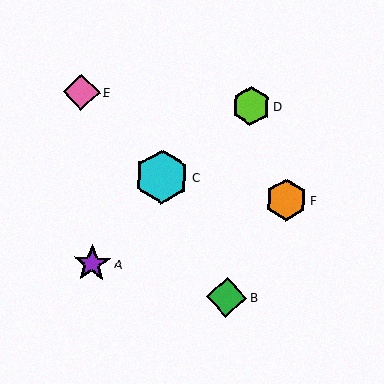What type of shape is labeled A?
Shape A is a purple star.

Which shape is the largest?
The cyan hexagon (labeled C) is the largest.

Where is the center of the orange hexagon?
The center of the orange hexagon is at (286, 200).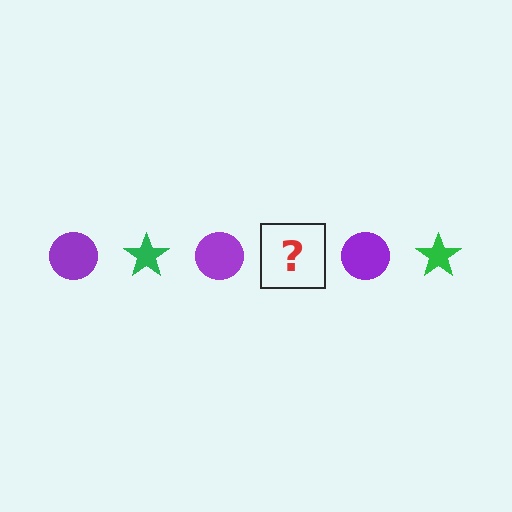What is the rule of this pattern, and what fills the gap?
The rule is that the pattern alternates between purple circle and green star. The gap should be filled with a green star.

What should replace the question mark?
The question mark should be replaced with a green star.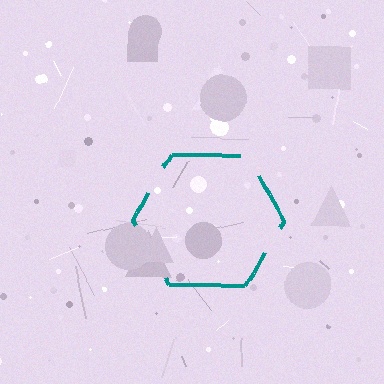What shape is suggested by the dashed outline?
The dashed outline suggests a hexagon.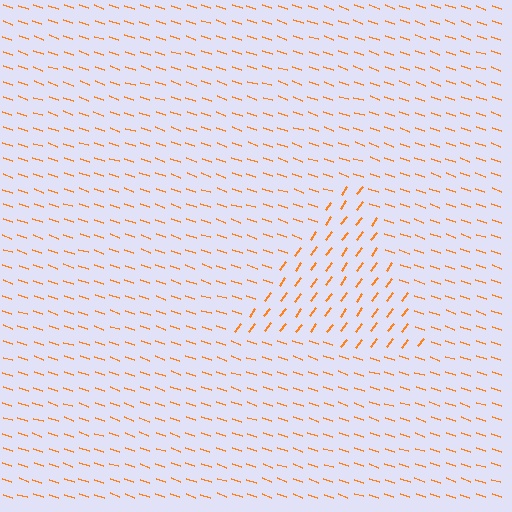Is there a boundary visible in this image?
Yes, there is a texture boundary formed by a change in line orientation.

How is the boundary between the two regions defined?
The boundary is defined purely by a change in line orientation (approximately 72 degrees difference). All lines are the same color and thickness.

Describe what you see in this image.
The image is filled with small orange line segments. A triangle region in the image has lines oriented differently from the surrounding lines, creating a visible texture boundary.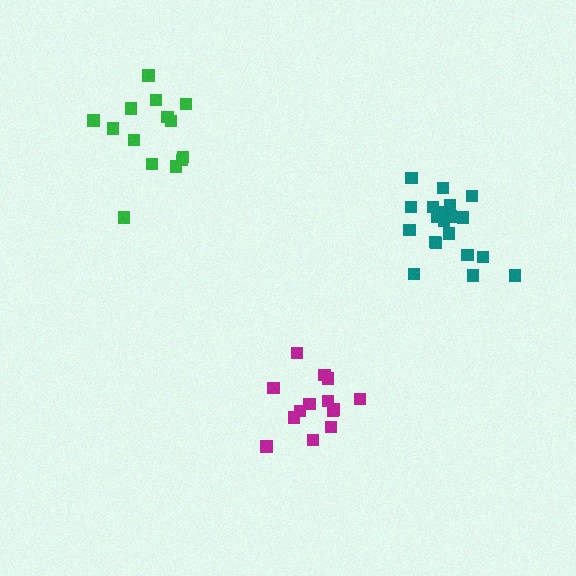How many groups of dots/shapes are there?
There are 3 groups.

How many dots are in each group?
Group 1: 14 dots, Group 2: 14 dots, Group 3: 20 dots (48 total).